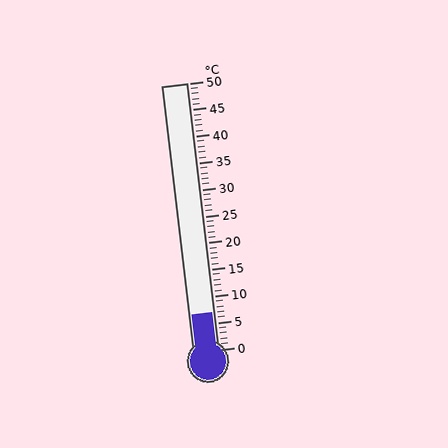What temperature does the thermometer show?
The thermometer shows approximately 7°C.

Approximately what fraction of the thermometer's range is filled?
The thermometer is filled to approximately 15% of its range.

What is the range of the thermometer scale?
The thermometer scale ranges from 0°C to 50°C.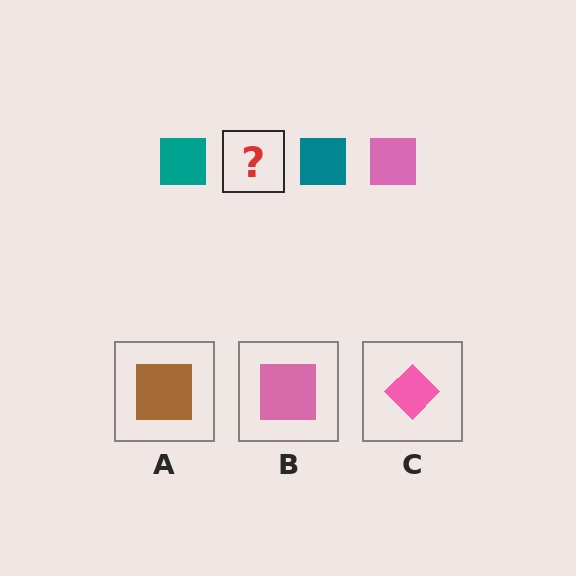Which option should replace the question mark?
Option B.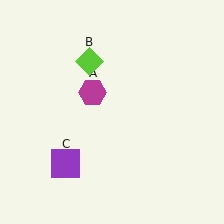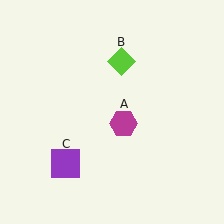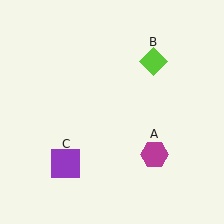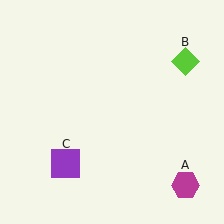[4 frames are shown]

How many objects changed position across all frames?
2 objects changed position: magenta hexagon (object A), lime diamond (object B).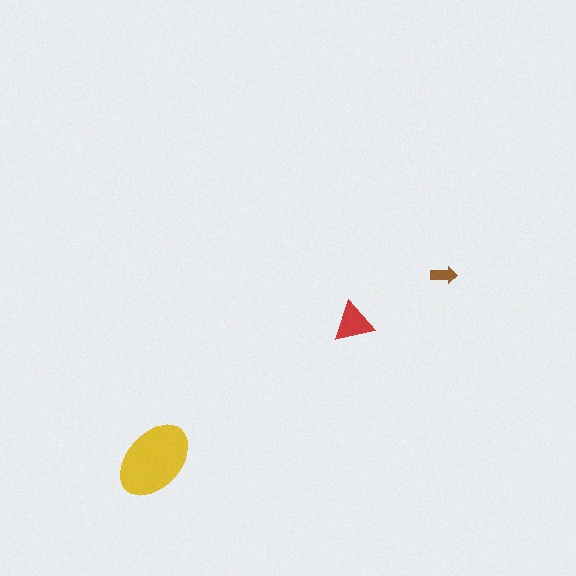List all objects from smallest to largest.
The brown arrow, the red triangle, the yellow ellipse.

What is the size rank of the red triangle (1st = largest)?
2nd.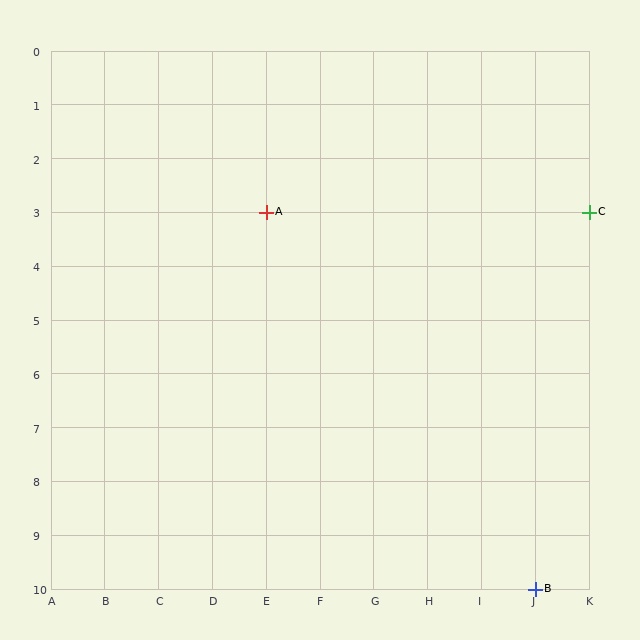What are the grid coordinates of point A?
Point A is at grid coordinates (E, 3).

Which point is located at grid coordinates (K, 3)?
Point C is at (K, 3).